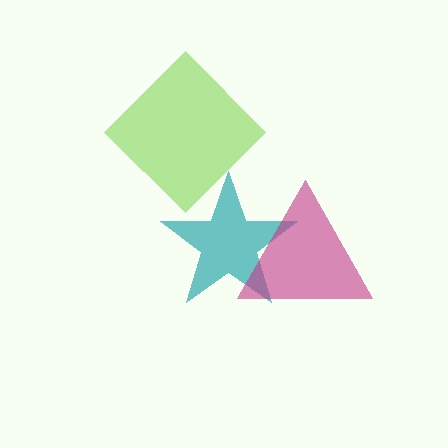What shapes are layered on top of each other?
The layered shapes are: a teal star, a lime diamond, a magenta triangle.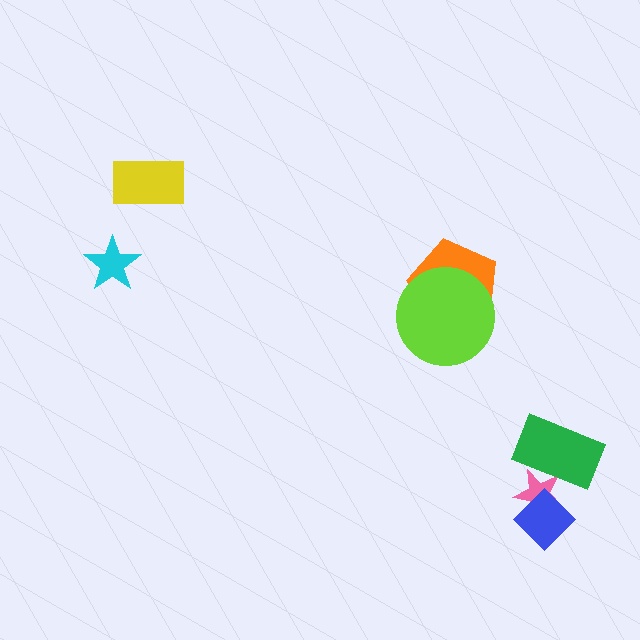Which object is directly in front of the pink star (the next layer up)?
The blue diamond is directly in front of the pink star.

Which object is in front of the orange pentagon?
The lime circle is in front of the orange pentagon.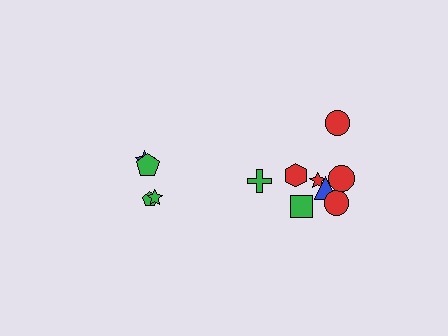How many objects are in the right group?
There are 8 objects.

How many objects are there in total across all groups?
There are 12 objects.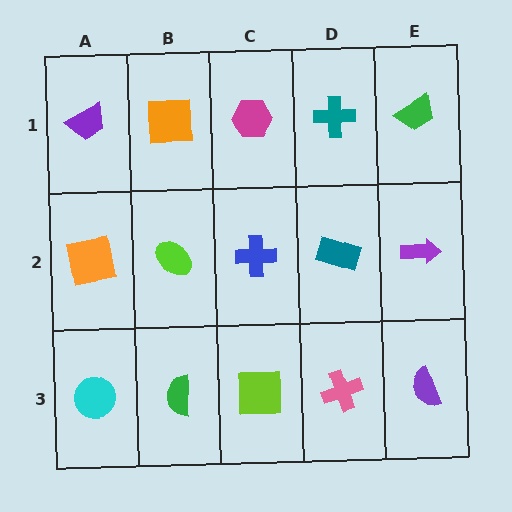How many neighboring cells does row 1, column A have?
2.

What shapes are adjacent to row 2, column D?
A teal cross (row 1, column D), a pink cross (row 3, column D), a blue cross (row 2, column C), a purple arrow (row 2, column E).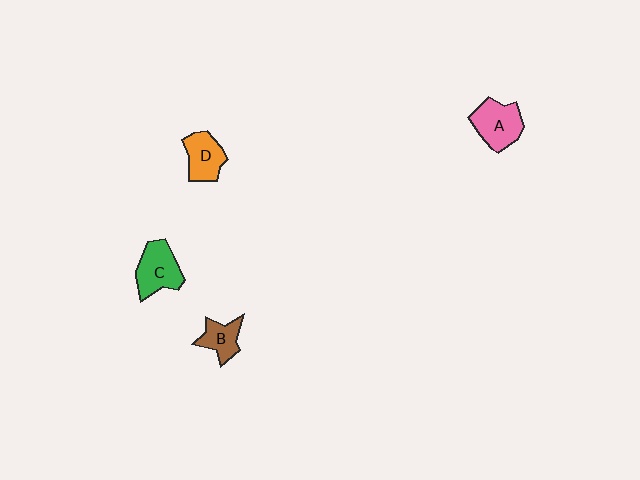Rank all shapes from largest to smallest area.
From largest to smallest: C (green), A (pink), D (orange), B (brown).